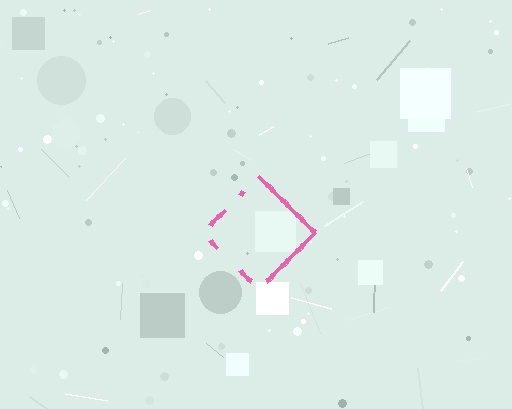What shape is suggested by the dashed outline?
The dashed outline suggests a diamond.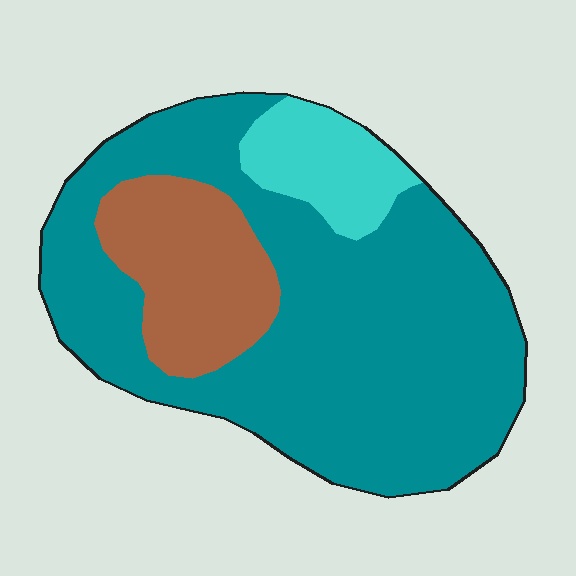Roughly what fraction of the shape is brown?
Brown covers roughly 20% of the shape.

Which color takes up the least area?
Cyan, at roughly 10%.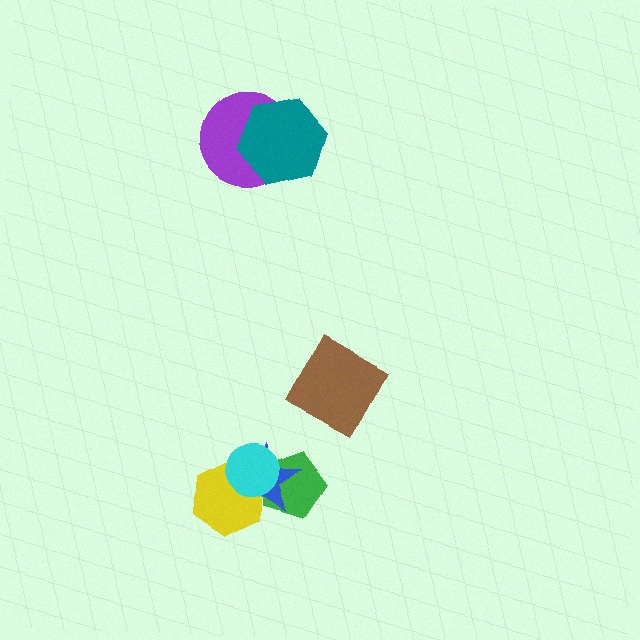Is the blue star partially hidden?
Yes, it is partially covered by another shape.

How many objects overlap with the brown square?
0 objects overlap with the brown square.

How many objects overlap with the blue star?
3 objects overlap with the blue star.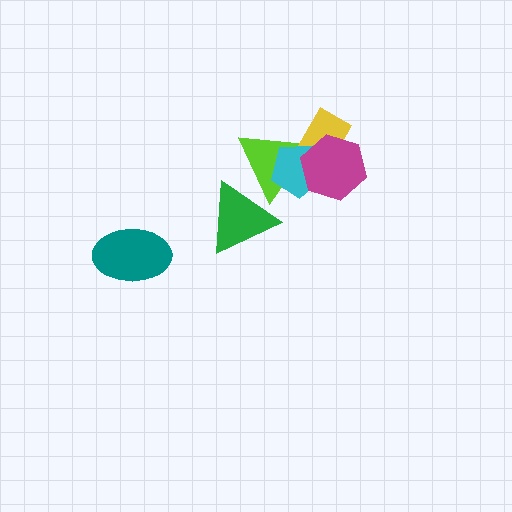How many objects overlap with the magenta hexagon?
3 objects overlap with the magenta hexagon.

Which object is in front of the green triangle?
The lime triangle is in front of the green triangle.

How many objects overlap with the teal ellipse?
0 objects overlap with the teal ellipse.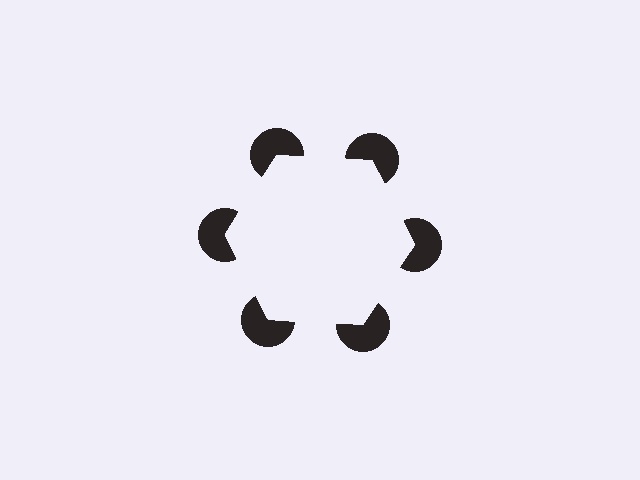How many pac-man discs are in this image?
There are 6 — one at each vertex of the illusory hexagon.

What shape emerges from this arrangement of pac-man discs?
An illusory hexagon — its edges are inferred from the aligned wedge cuts in the pac-man discs, not physically drawn.